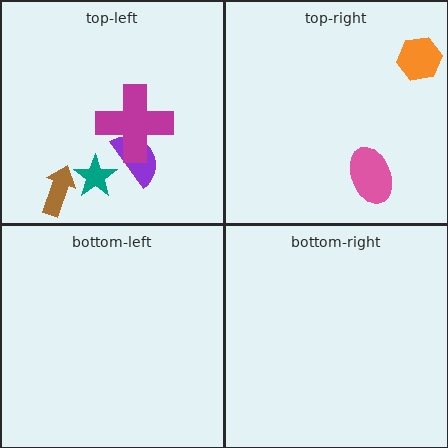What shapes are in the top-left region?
The brown arrow, the teal star, the purple semicircle, the magenta cross.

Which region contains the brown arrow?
The top-left region.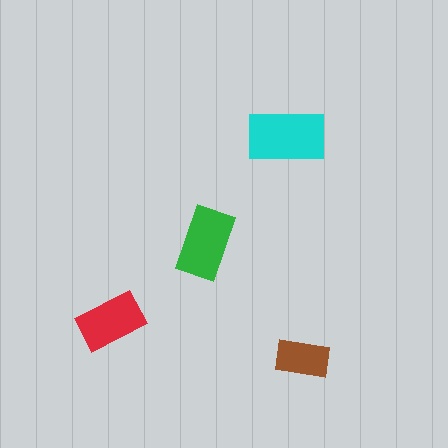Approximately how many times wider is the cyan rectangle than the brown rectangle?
About 1.5 times wider.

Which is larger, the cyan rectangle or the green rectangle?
The cyan one.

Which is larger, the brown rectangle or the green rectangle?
The green one.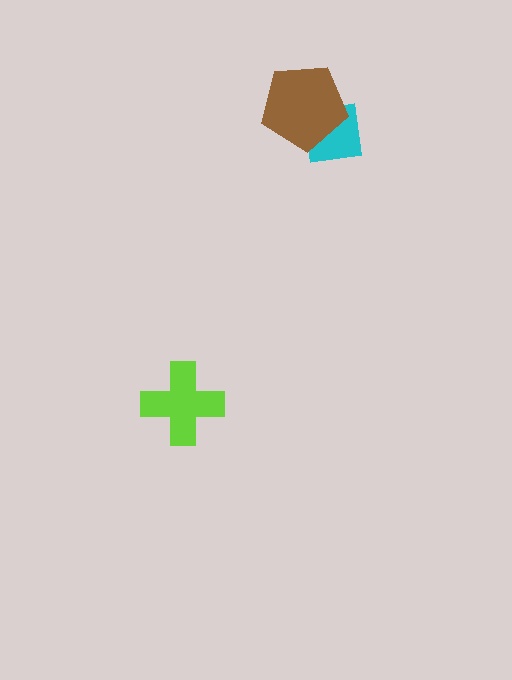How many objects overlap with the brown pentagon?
1 object overlaps with the brown pentagon.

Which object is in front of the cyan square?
The brown pentagon is in front of the cyan square.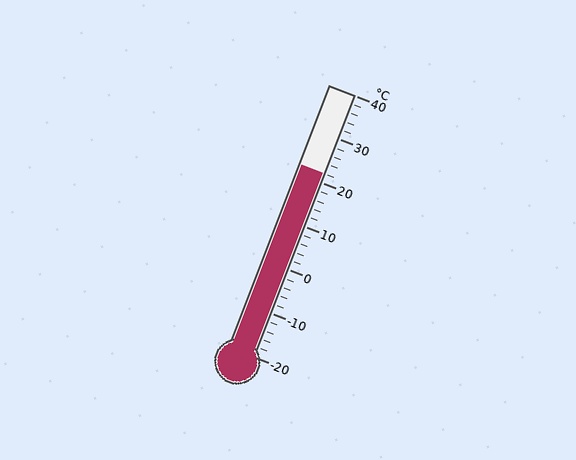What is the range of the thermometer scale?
The thermometer scale ranges from -20°C to 40°C.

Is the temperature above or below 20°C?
The temperature is above 20°C.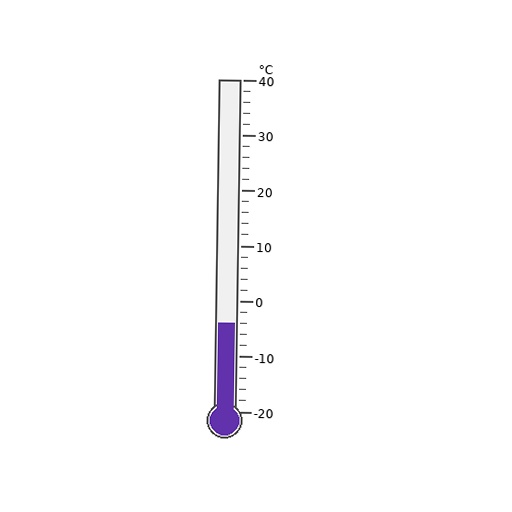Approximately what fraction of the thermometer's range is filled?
The thermometer is filled to approximately 25% of its range.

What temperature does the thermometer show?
The thermometer shows approximately -4°C.